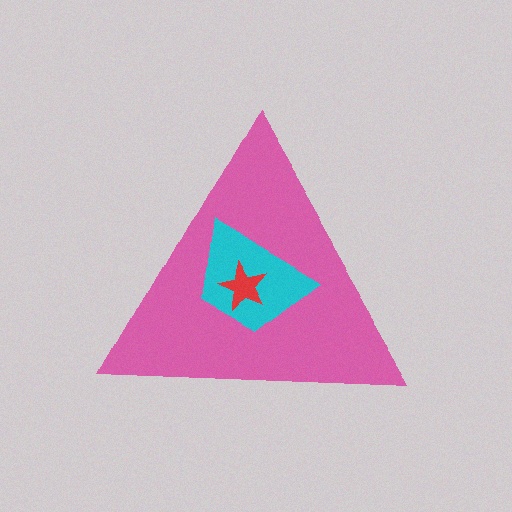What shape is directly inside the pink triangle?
The cyan trapezoid.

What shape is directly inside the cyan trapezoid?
The red star.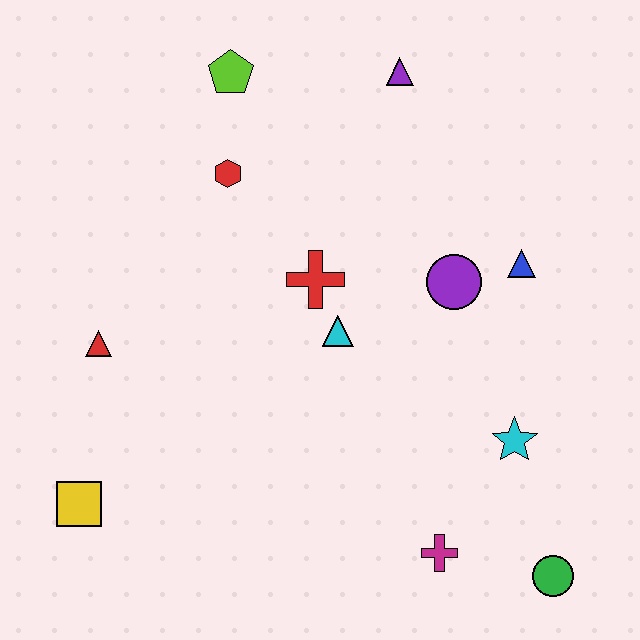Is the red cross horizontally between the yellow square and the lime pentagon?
No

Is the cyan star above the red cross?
No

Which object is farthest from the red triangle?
The green circle is farthest from the red triangle.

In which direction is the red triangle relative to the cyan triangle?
The red triangle is to the left of the cyan triangle.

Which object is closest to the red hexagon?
The lime pentagon is closest to the red hexagon.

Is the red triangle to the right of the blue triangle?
No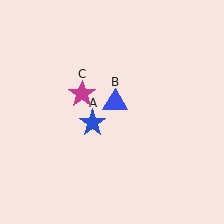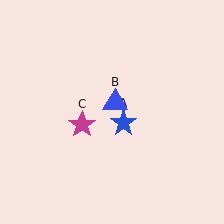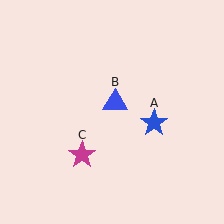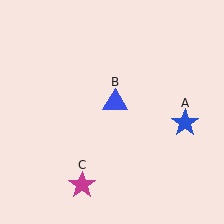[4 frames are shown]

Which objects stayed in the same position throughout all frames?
Blue triangle (object B) remained stationary.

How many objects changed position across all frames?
2 objects changed position: blue star (object A), magenta star (object C).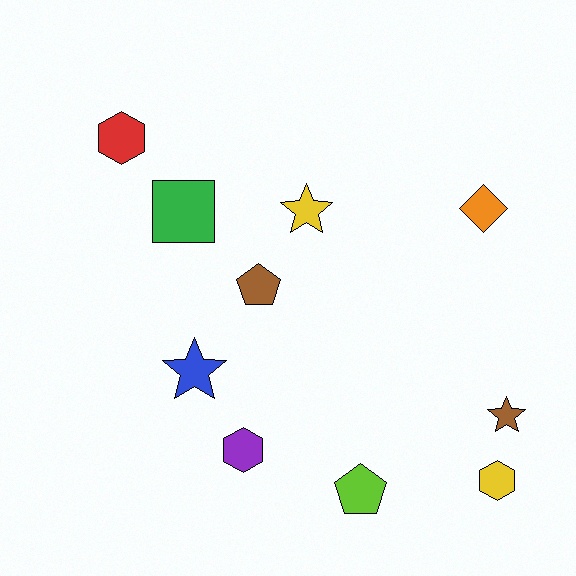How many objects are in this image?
There are 10 objects.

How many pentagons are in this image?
There are 2 pentagons.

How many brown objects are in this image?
There are 2 brown objects.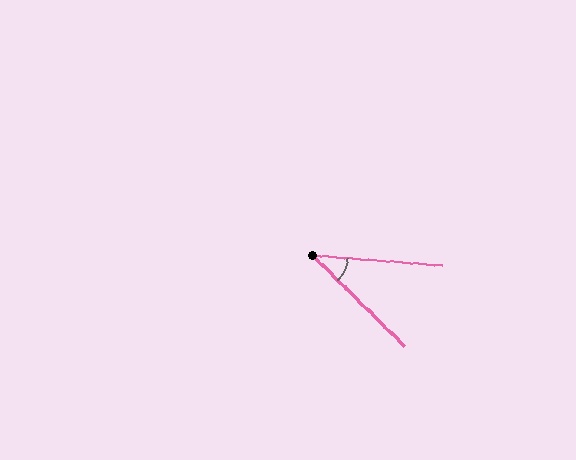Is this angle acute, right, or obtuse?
It is acute.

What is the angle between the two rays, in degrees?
Approximately 40 degrees.